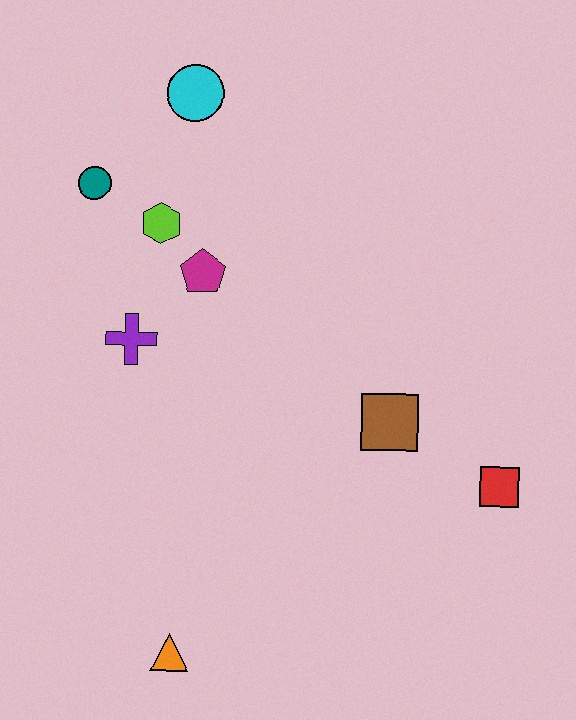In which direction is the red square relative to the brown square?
The red square is to the right of the brown square.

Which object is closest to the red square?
The brown square is closest to the red square.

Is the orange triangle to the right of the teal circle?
Yes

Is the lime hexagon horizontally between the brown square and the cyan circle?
No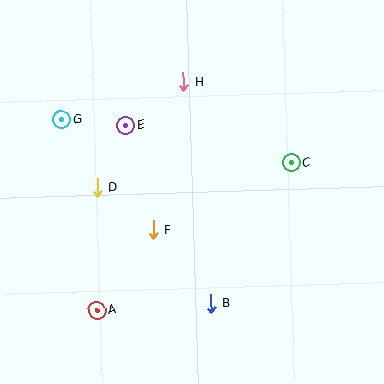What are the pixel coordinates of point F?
Point F is at (153, 230).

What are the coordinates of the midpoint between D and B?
The midpoint between D and B is at (154, 246).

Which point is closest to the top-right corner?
Point C is closest to the top-right corner.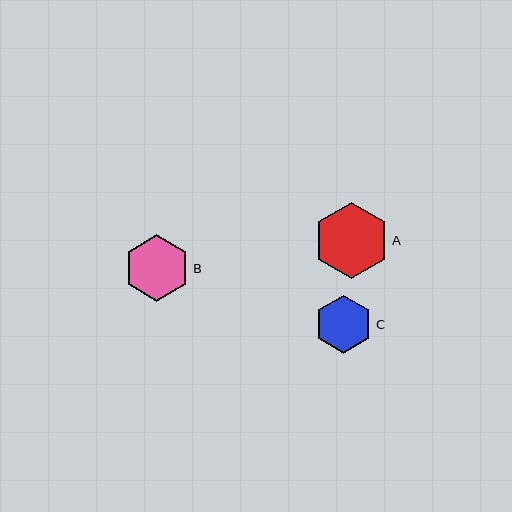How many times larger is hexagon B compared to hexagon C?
Hexagon B is approximately 1.2 times the size of hexagon C.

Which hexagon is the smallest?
Hexagon C is the smallest with a size of approximately 57 pixels.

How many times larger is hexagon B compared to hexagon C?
Hexagon B is approximately 1.2 times the size of hexagon C.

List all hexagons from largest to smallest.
From largest to smallest: A, B, C.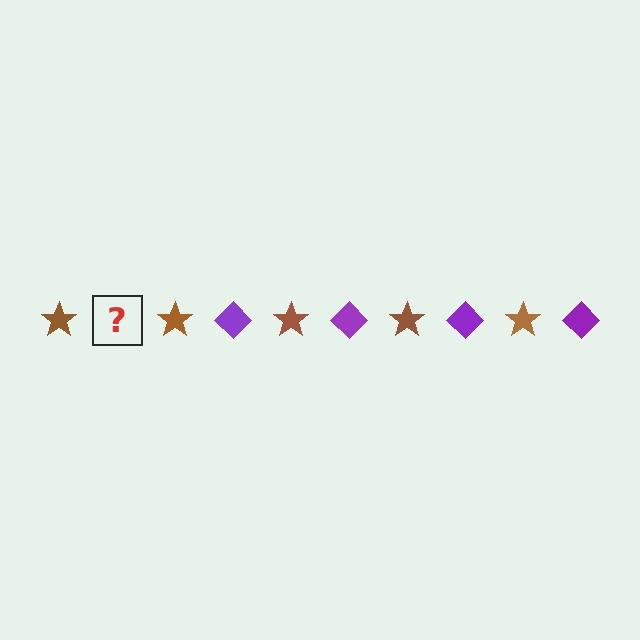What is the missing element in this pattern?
The missing element is a purple diamond.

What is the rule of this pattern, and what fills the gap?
The rule is that the pattern alternates between brown star and purple diamond. The gap should be filled with a purple diamond.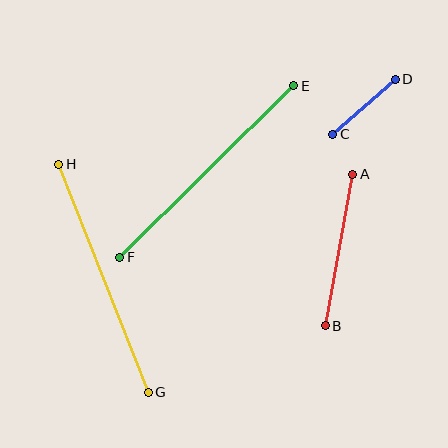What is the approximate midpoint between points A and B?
The midpoint is at approximately (339, 250) pixels.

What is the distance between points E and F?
The distance is approximately 244 pixels.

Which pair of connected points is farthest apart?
Points G and H are farthest apart.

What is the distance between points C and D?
The distance is approximately 84 pixels.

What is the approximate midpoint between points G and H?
The midpoint is at approximately (104, 278) pixels.